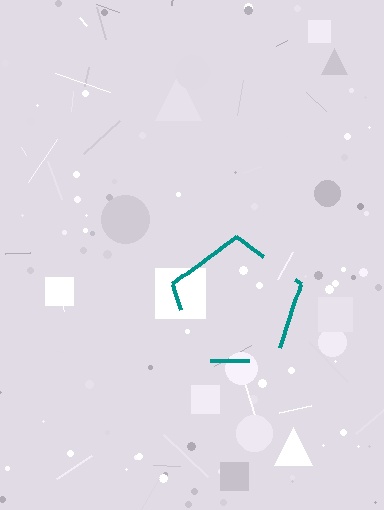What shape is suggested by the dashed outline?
The dashed outline suggests a pentagon.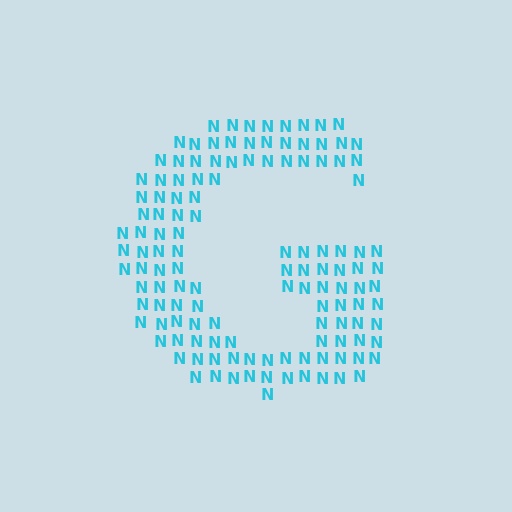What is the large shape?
The large shape is the letter G.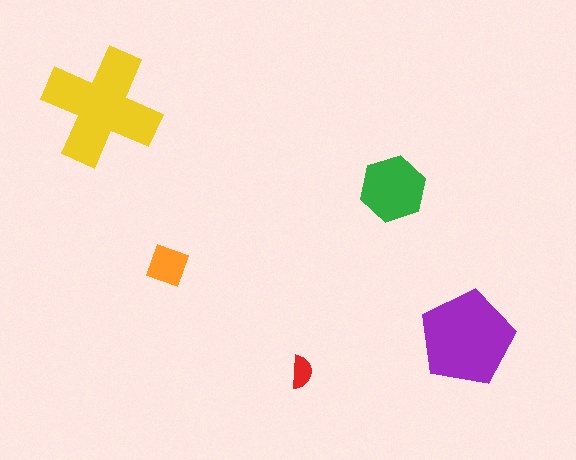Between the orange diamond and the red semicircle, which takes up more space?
The orange diamond.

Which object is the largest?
The yellow cross.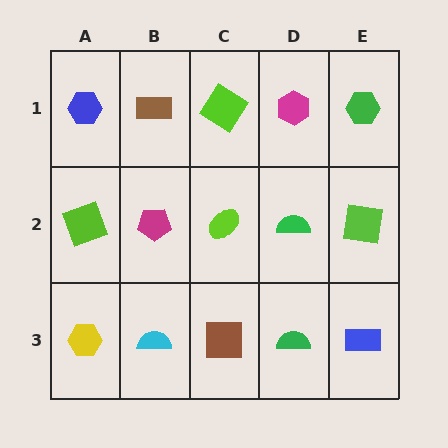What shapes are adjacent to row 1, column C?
A lime ellipse (row 2, column C), a brown rectangle (row 1, column B), a magenta hexagon (row 1, column D).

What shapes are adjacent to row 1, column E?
A lime square (row 2, column E), a magenta hexagon (row 1, column D).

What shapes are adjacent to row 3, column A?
A lime square (row 2, column A), a cyan semicircle (row 3, column B).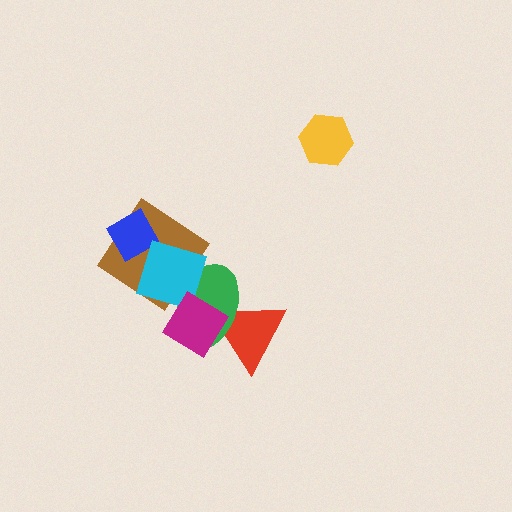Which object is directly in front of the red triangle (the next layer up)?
The green ellipse is directly in front of the red triangle.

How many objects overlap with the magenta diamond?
3 objects overlap with the magenta diamond.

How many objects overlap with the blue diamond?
1 object overlaps with the blue diamond.